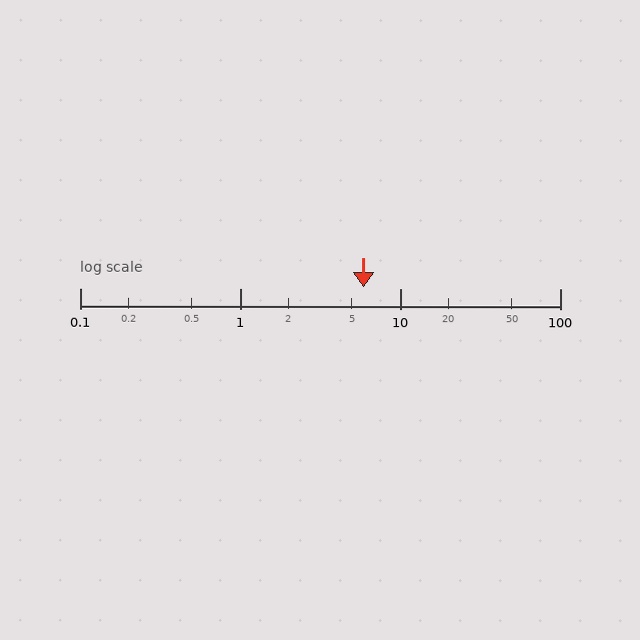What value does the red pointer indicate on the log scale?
The pointer indicates approximately 5.9.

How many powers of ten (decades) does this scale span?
The scale spans 3 decades, from 0.1 to 100.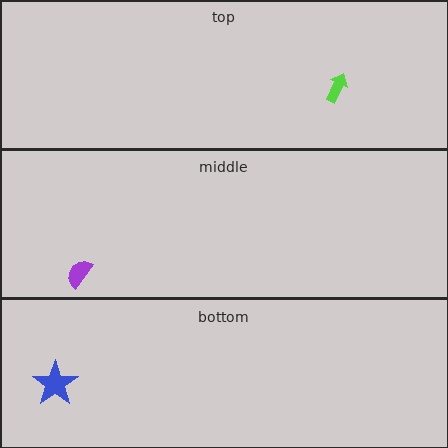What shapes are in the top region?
The lime arrow.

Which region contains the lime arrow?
The top region.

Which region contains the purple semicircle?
The middle region.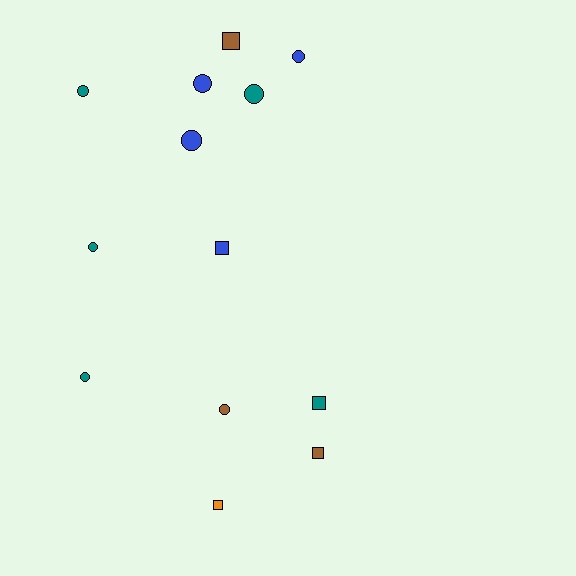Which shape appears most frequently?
Circle, with 8 objects.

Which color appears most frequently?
Teal, with 5 objects.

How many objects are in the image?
There are 13 objects.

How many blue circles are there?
There are 3 blue circles.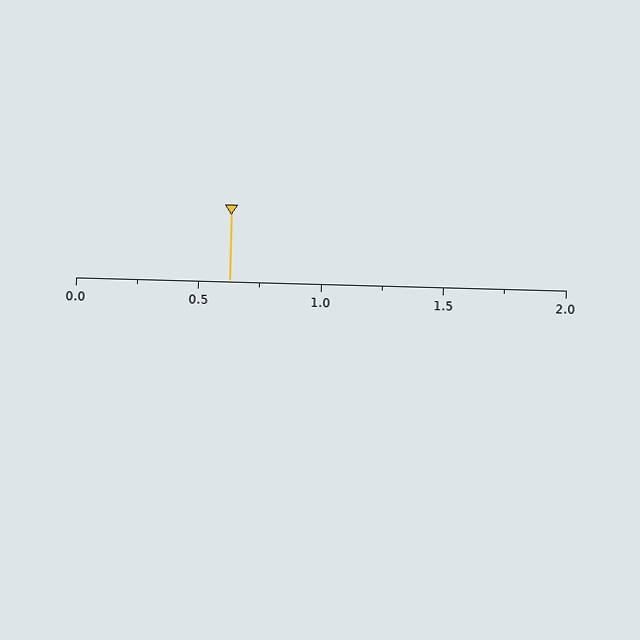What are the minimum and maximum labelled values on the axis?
The axis runs from 0.0 to 2.0.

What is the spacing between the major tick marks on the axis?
The major ticks are spaced 0.5 apart.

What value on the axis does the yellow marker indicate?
The marker indicates approximately 0.62.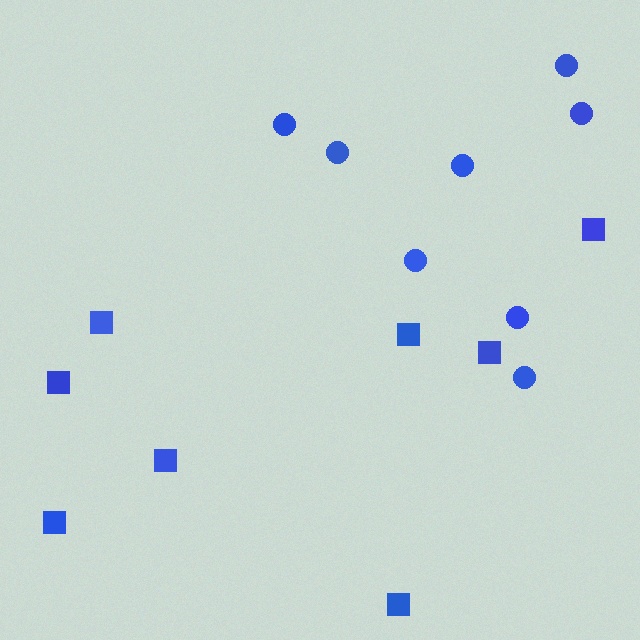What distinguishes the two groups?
There are 2 groups: one group of circles (8) and one group of squares (8).